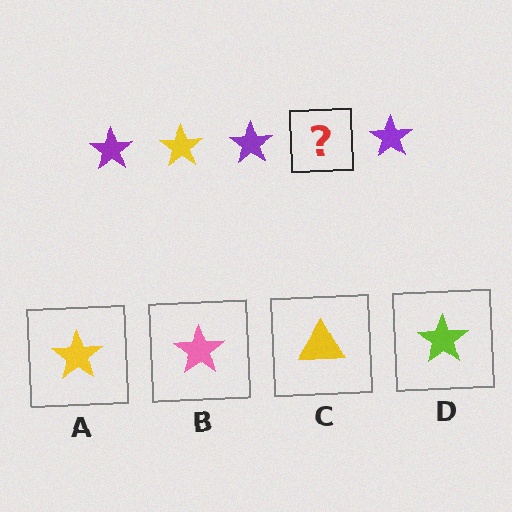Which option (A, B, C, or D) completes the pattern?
A.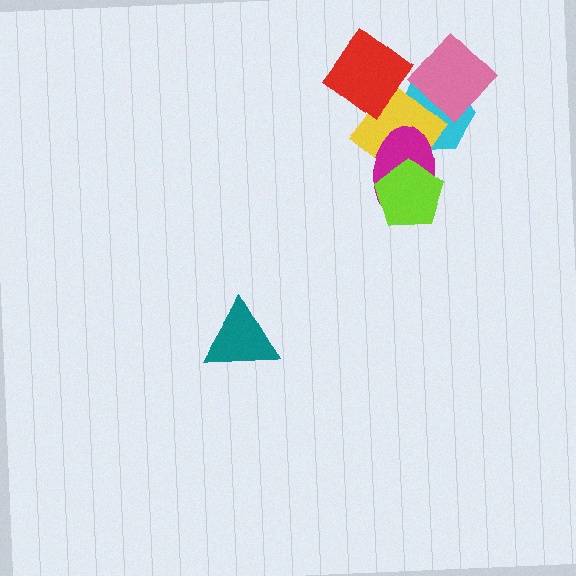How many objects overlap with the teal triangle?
0 objects overlap with the teal triangle.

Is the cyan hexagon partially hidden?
Yes, it is partially covered by another shape.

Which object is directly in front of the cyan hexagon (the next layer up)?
The pink diamond is directly in front of the cyan hexagon.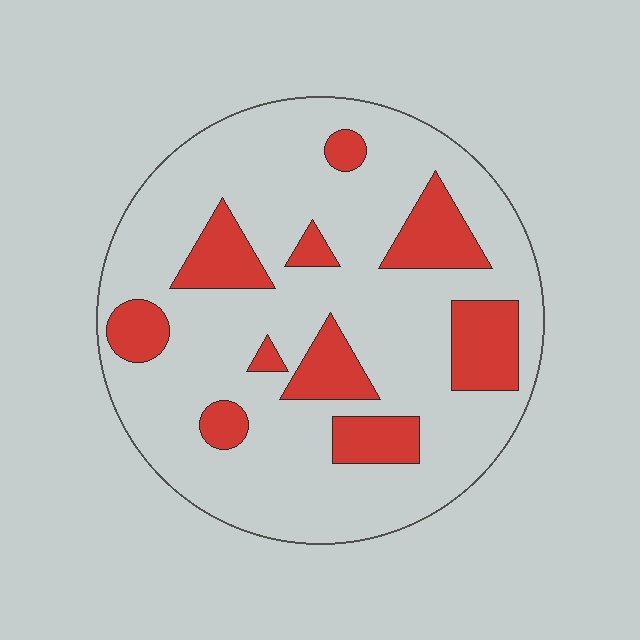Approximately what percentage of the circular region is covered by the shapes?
Approximately 20%.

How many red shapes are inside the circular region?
10.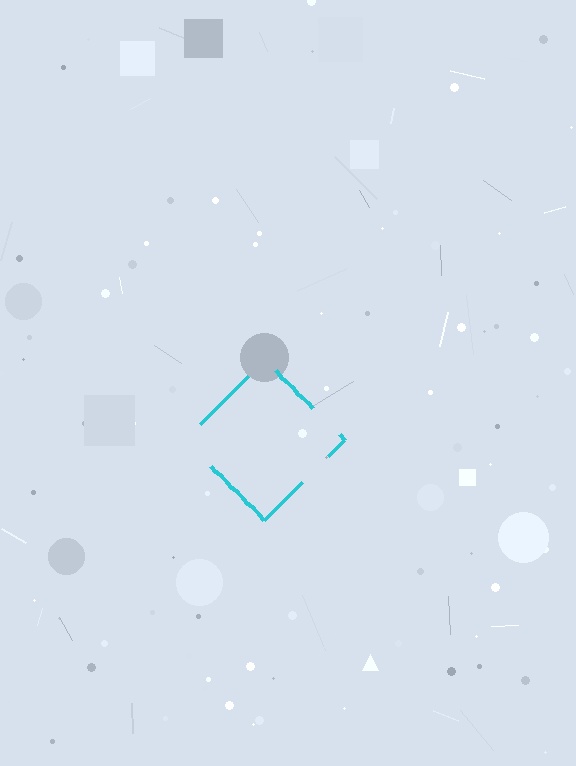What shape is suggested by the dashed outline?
The dashed outline suggests a diamond.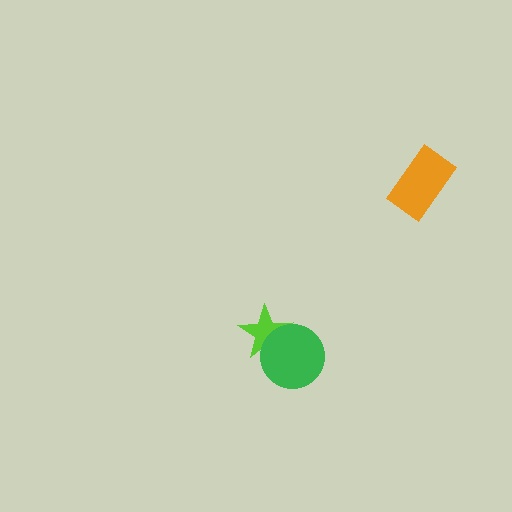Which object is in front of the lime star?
The green circle is in front of the lime star.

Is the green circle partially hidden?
No, no other shape covers it.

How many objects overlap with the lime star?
1 object overlaps with the lime star.